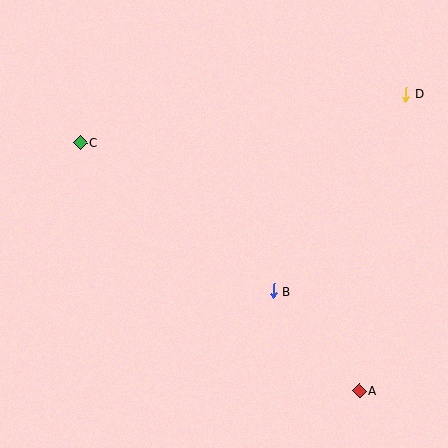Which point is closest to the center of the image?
Point B at (273, 291) is closest to the center.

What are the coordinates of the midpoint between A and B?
The midpoint between A and B is at (316, 341).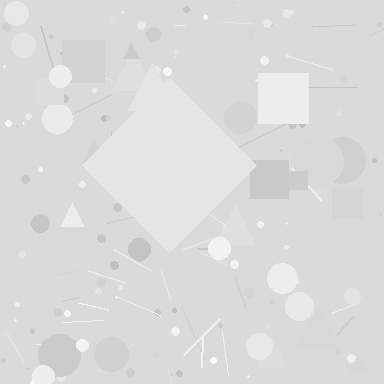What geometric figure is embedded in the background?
A diamond is embedded in the background.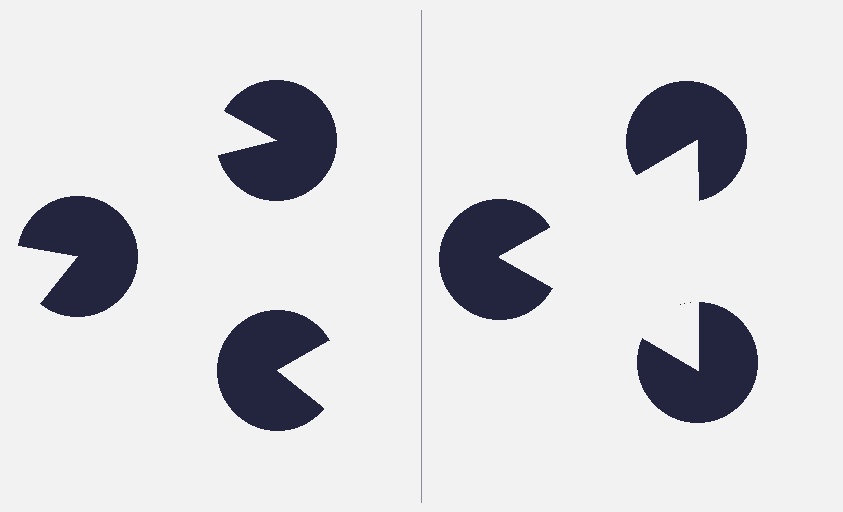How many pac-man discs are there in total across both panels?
6 — 3 on each side.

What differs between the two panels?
The pac-man discs are positioned identically on both sides; only the wedge orientations differ. On the right they align to a triangle; on the left they are misaligned.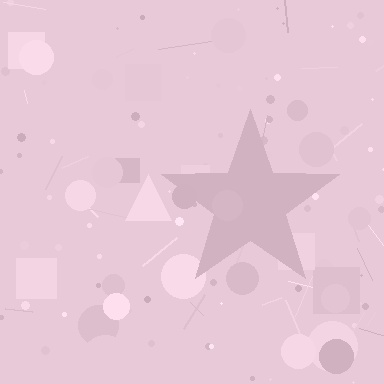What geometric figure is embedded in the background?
A star is embedded in the background.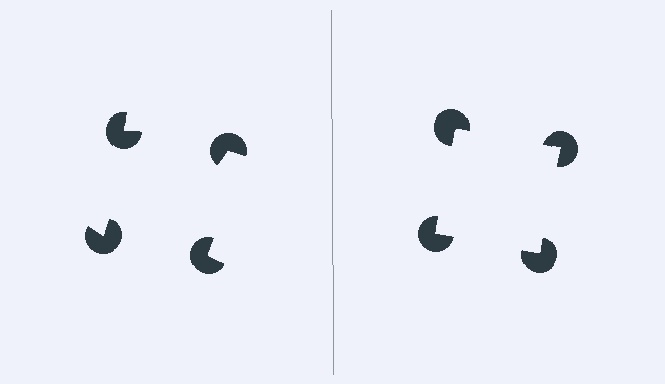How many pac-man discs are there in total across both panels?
8 — 4 on each side.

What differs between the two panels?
The pac-man discs are positioned identically on both sides; only the wedge orientations differ. On the right they align to a square; on the left they are misaligned.